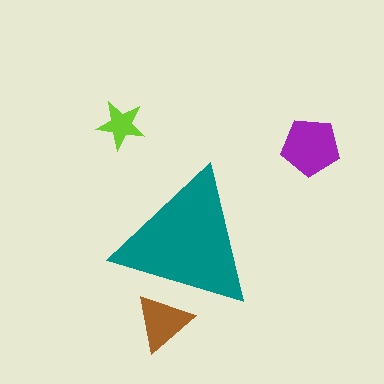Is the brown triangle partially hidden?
Yes, the brown triangle is partially hidden behind the teal triangle.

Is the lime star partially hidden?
No, the lime star is fully visible.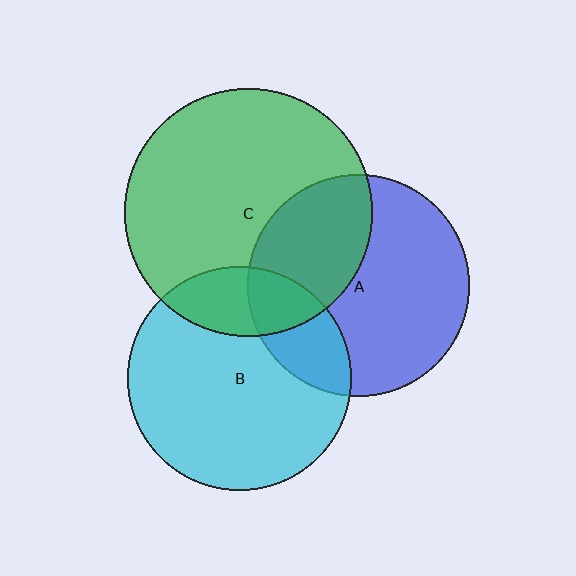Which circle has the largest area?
Circle C (green).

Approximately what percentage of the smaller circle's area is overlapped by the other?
Approximately 35%.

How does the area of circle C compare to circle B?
Approximately 1.2 times.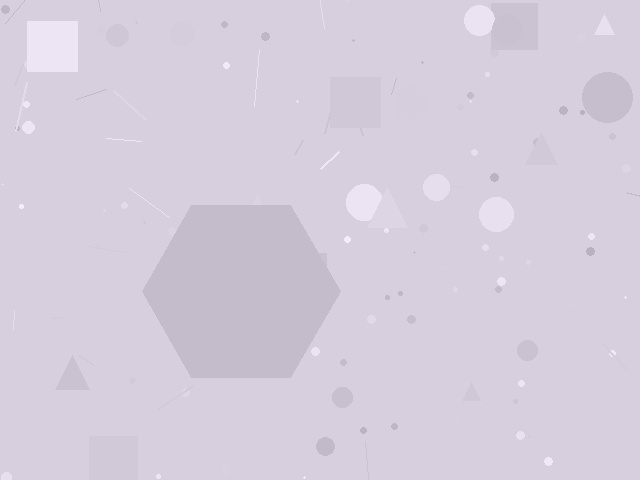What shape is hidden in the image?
A hexagon is hidden in the image.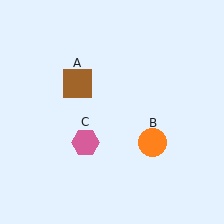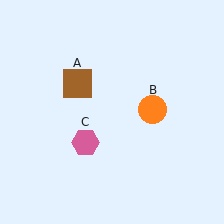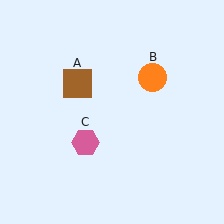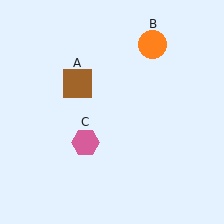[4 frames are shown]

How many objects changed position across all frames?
1 object changed position: orange circle (object B).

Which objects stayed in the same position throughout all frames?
Brown square (object A) and pink hexagon (object C) remained stationary.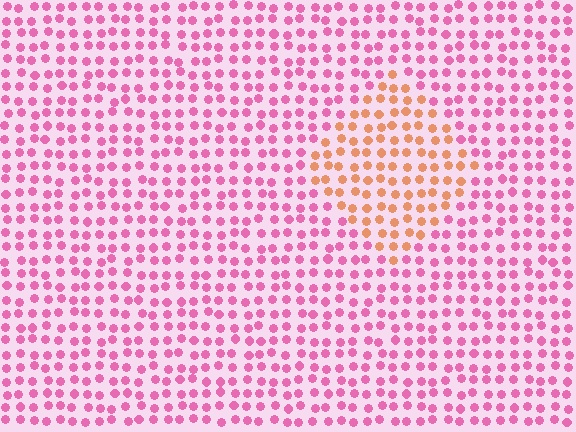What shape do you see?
I see a diamond.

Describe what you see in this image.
The image is filled with small pink elements in a uniform arrangement. A diamond-shaped region is visible where the elements are tinted to a slightly different hue, forming a subtle color boundary.